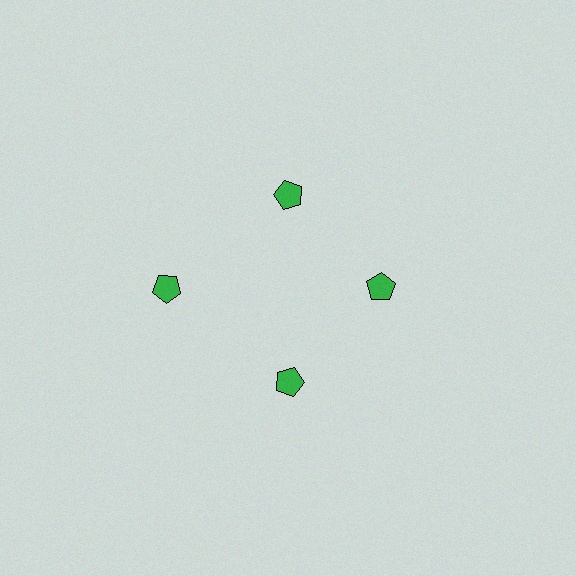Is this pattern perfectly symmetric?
No. The 4 green pentagons are arranged in a ring, but one element near the 9 o'clock position is pushed outward from the center, breaking the 4-fold rotational symmetry.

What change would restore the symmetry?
The symmetry would be restored by moving it inward, back onto the ring so that all 4 pentagons sit at equal angles and equal distance from the center.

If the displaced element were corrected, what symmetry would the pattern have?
It would have 4-fold rotational symmetry — the pattern would map onto itself every 90 degrees.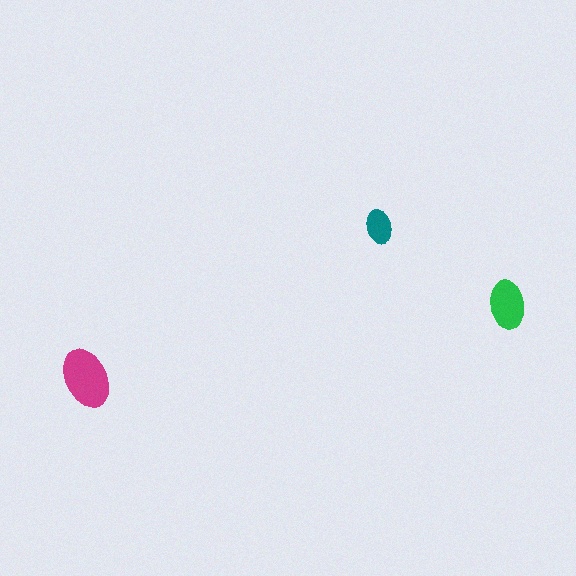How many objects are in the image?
There are 3 objects in the image.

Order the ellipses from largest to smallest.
the magenta one, the green one, the teal one.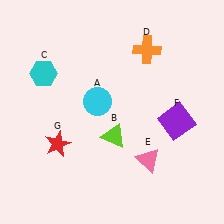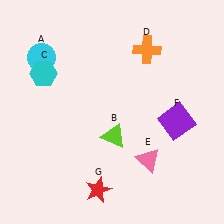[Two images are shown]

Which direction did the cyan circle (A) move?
The cyan circle (A) moved left.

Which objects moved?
The objects that moved are: the cyan circle (A), the red star (G).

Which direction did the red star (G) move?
The red star (G) moved down.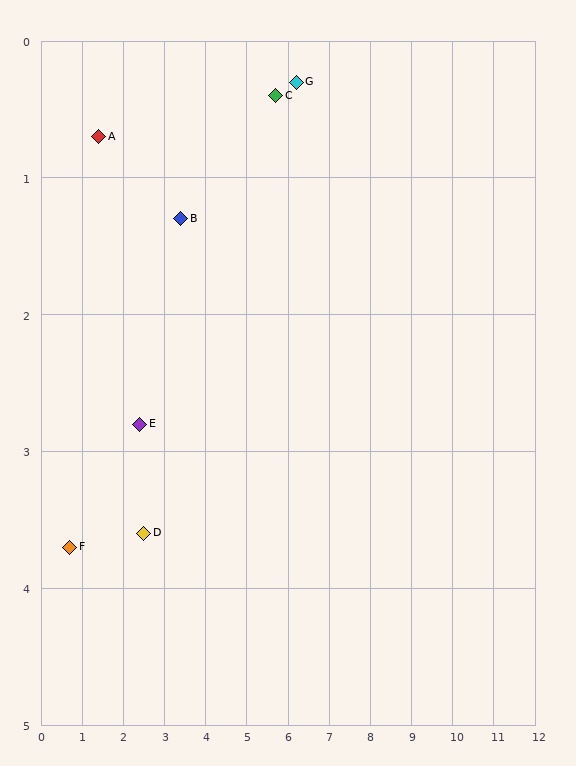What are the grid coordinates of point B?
Point B is at approximately (3.4, 1.3).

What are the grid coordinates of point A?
Point A is at approximately (1.4, 0.7).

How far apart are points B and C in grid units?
Points B and C are about 2.5 grid units apart.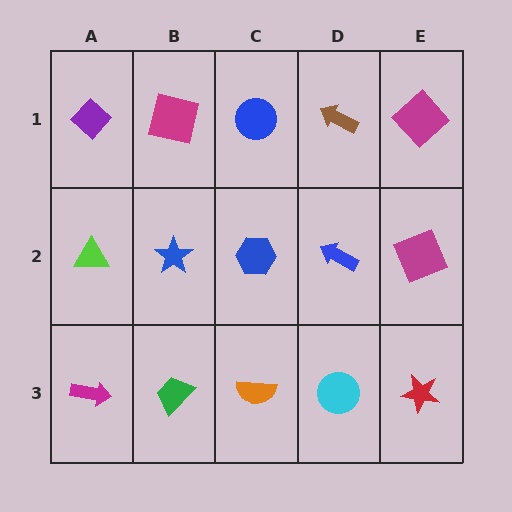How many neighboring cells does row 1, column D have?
3.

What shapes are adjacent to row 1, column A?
A lime triangle (row 2, column A), a magenta square (row 1, column B).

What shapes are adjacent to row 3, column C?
A blue hexagon (row 2, column C), a green trapezoid (row 3, column B), a cyan circle (row 3, column D).